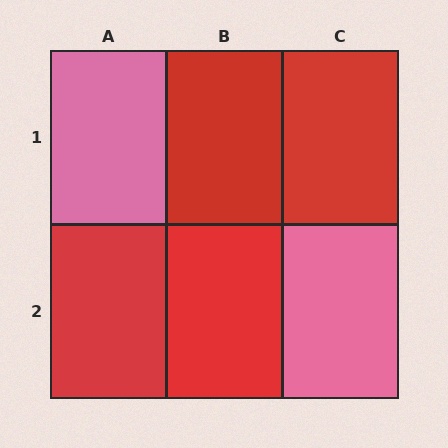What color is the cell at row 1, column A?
Pink.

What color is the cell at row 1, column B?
Red.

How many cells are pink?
2 cells are pink.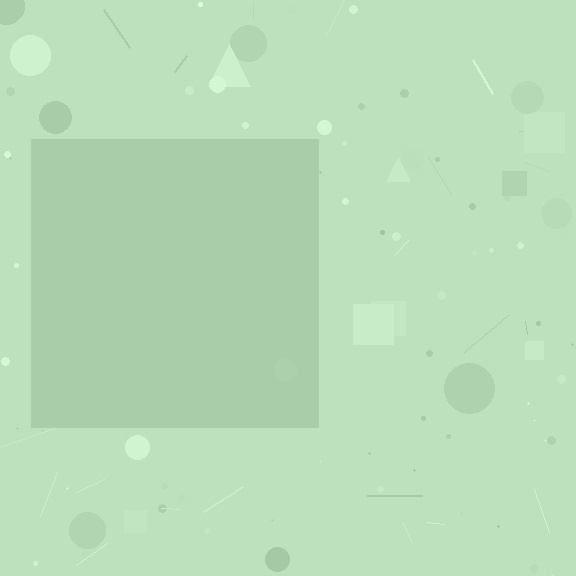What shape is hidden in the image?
A square is hidden in the image.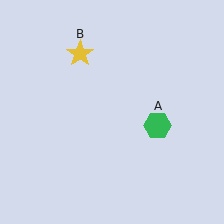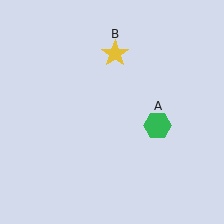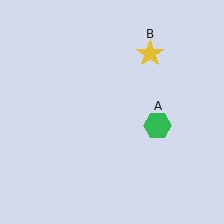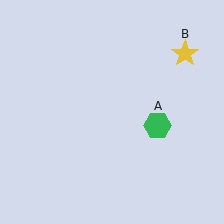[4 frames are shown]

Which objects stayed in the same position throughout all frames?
Green hexagon (object A) remained stationary.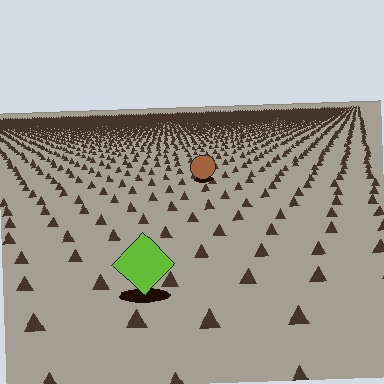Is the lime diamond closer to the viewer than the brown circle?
Yes. The lime diamond is closer — you can tell from the texture gradient: the ground texture is coarser near it.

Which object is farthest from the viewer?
The brown circle is farthest from the viewer. It appears smaller and the ground texture around it is denser.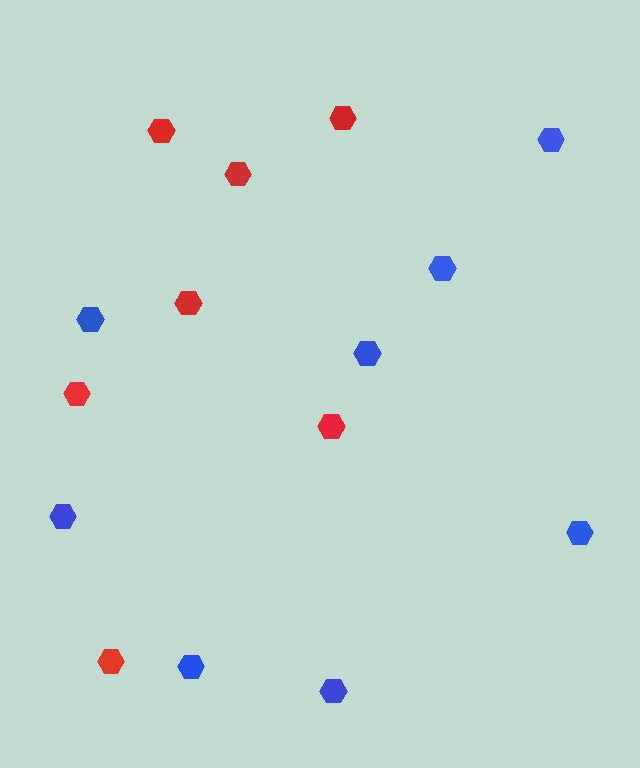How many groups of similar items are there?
There are 2 groups: one group of blue hexagons (8) and one group of red hexagons (7).